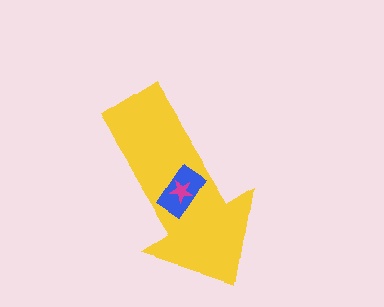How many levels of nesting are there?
3.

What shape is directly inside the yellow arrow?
The blue rectangle.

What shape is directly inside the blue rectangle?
The magenta star.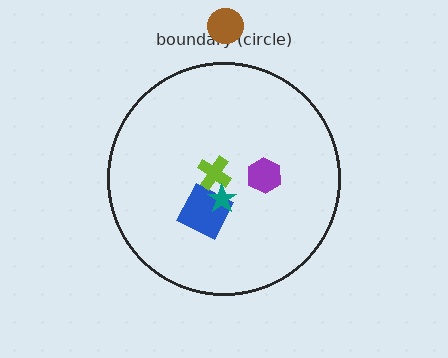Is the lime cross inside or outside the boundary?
Inside.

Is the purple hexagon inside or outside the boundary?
Inside.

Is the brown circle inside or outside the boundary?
Outside.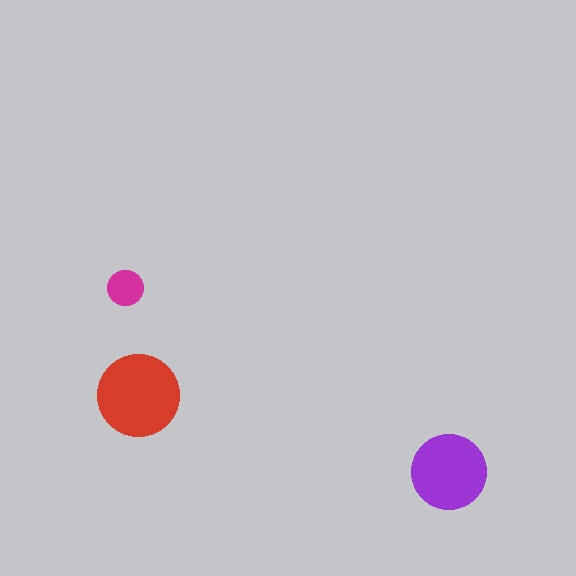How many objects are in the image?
There are 3 objects in the image.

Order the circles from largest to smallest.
the red one, the purple one, the magenta one.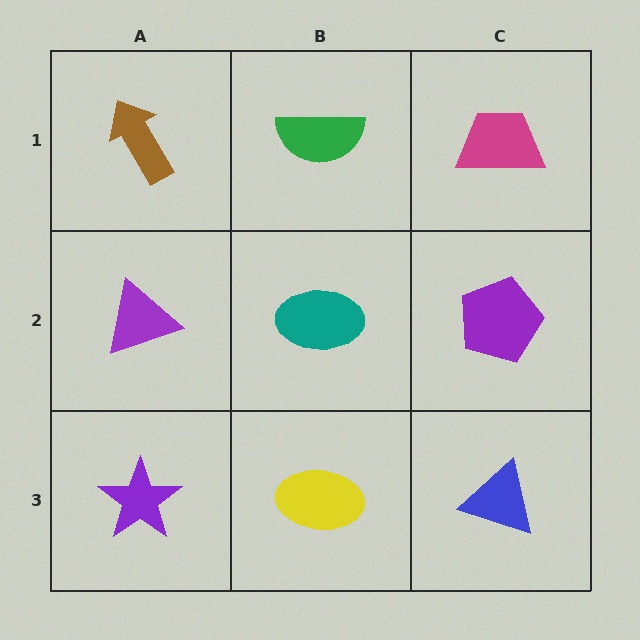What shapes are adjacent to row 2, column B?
A green semicircle (row 1, column B), a yellow ellipse (row 3, column B), a purple triangle (row 2, column A), a purple pentagon (row 2, column C).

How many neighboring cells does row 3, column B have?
3.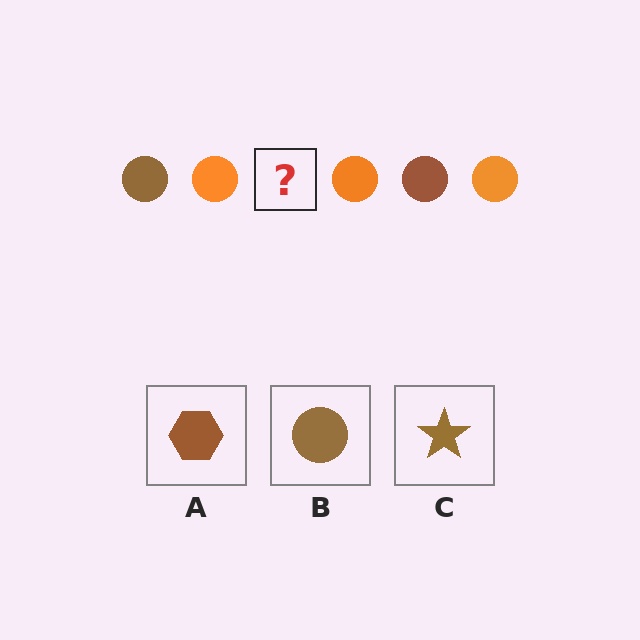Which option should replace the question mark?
Option B.